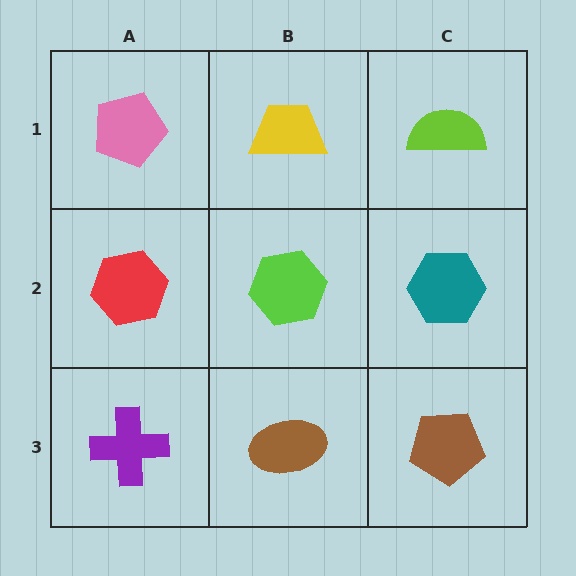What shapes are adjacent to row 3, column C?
A teal hexagon (row 2, column C), a brown ellipse (row 3, column B).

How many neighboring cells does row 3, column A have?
2.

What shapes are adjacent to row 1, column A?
A red hexagon (row 2, column A), a yellow trapezoid (row 1, column B).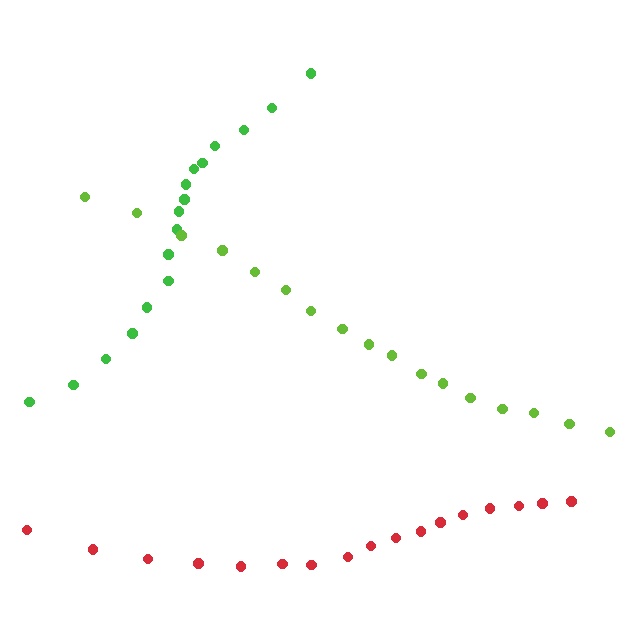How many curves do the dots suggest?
There are 3 distinct paths.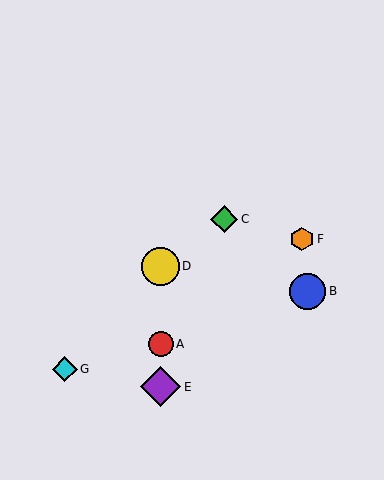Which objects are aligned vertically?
Objects A, D, E are aligned vertically.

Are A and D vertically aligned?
Yes, both are at x≈161.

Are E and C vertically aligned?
No, E is at x≈161 and C is at x≈224.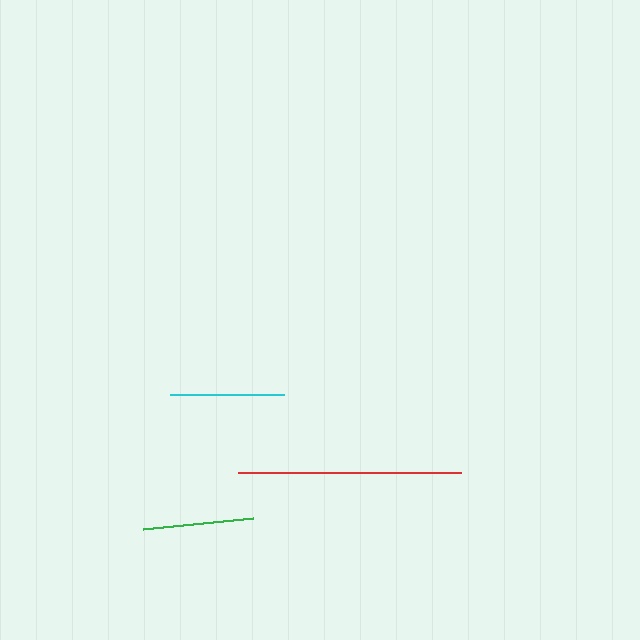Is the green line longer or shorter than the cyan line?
The cyan line is longer than the green line.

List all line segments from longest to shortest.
From longest to shortest: red, cyan, green.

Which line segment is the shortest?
The green line is the shortest at approximately 111 pixels.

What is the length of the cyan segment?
The cyan segment is approximately 114 pixels long.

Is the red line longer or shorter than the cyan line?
The red line is longer than the cyan line.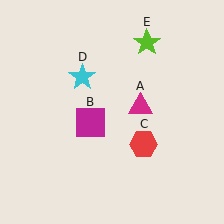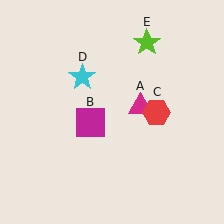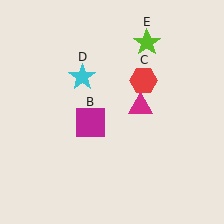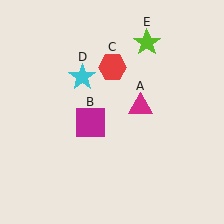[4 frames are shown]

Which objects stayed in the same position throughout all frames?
Magenta triangle (object A) and magenta square (object B) and cyan star (object D) and lime star (object E) remained stationary.